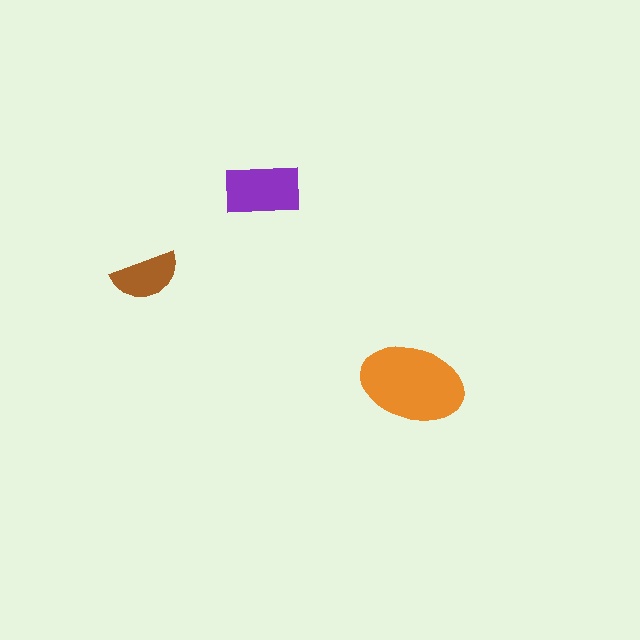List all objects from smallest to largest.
The brown semicircle, the purple rectangle, the orange ellipse.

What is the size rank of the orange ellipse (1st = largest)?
1st.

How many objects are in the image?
There are 3 objects in the image.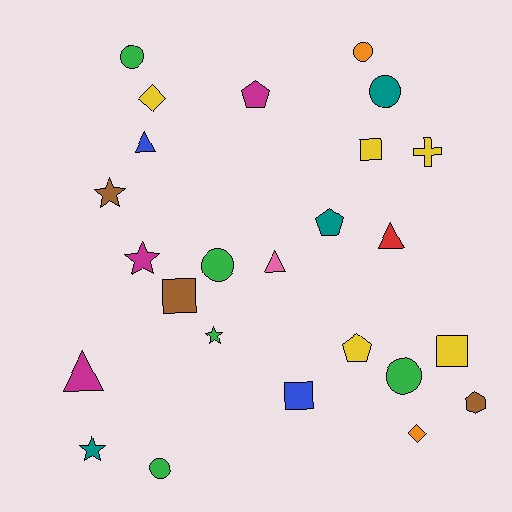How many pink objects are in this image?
There is 1 pink object.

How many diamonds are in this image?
There are 2 diamonds.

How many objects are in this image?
There are 25 objects.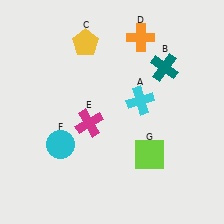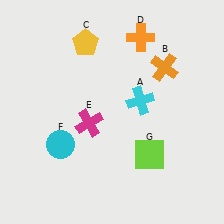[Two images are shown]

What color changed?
The cross (B) changed from teal in Image 1 to orange in Image 2.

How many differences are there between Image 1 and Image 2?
There is 1 difference between the two images.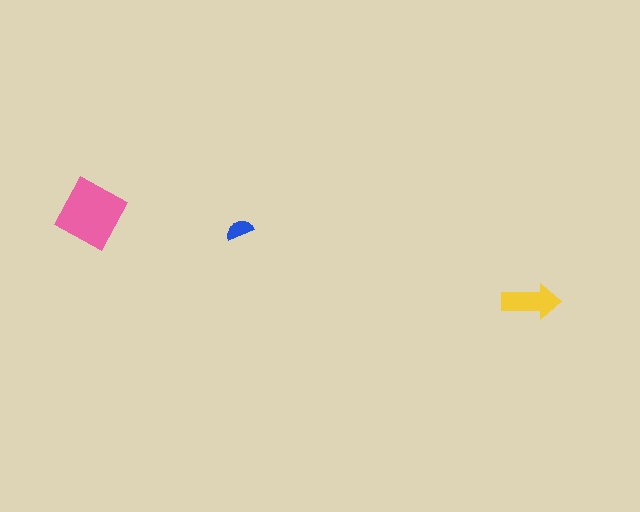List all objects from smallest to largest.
The blue semicircle, the yellow arrow, the pink diamond.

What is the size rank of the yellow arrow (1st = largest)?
2nd.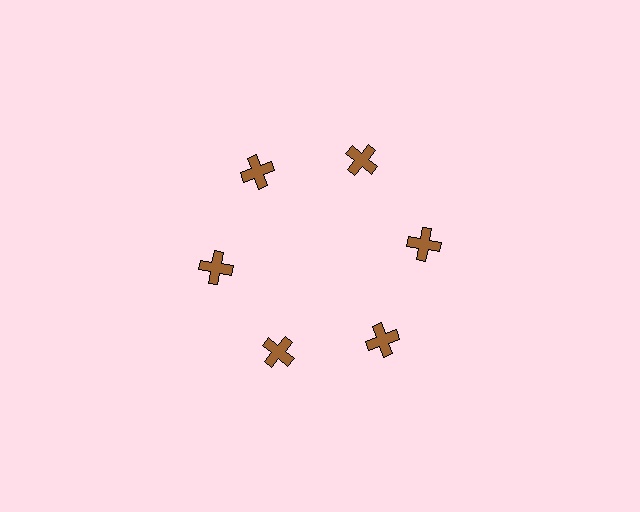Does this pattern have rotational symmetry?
Yes, this pattern has 6-fold rotational symmetry. It looks the same after rotating 60 degrees around the center.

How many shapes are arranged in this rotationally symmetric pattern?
There are 6 shapes, arranged in 6 groups of 1.